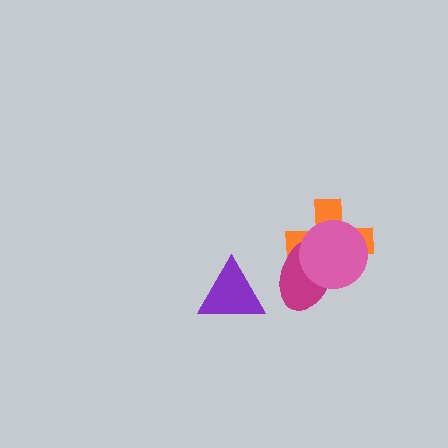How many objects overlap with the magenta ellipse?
2 objects overlap with the magenta ellipse.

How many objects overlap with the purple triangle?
0 objects overlap with the purple triangle.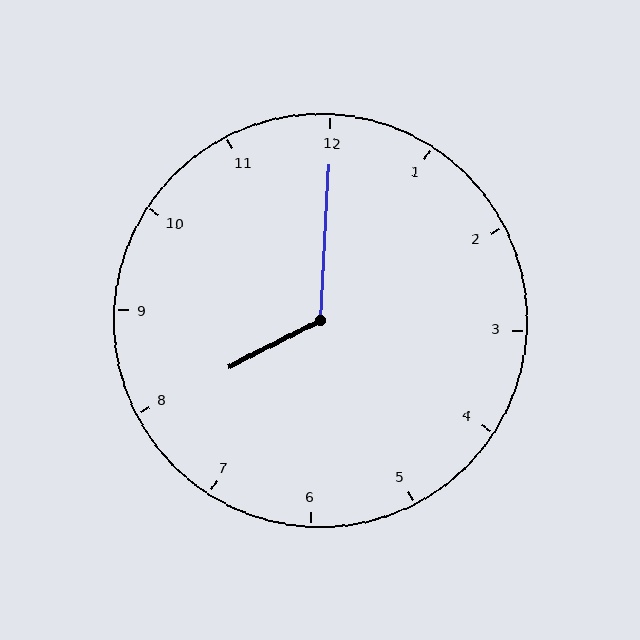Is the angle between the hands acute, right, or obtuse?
It is obtuse.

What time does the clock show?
8:00.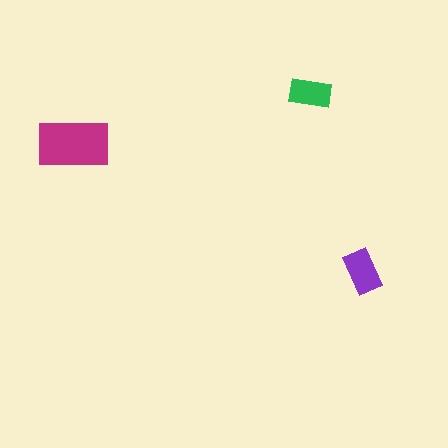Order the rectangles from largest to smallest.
the magenta one, the purple one, the green one.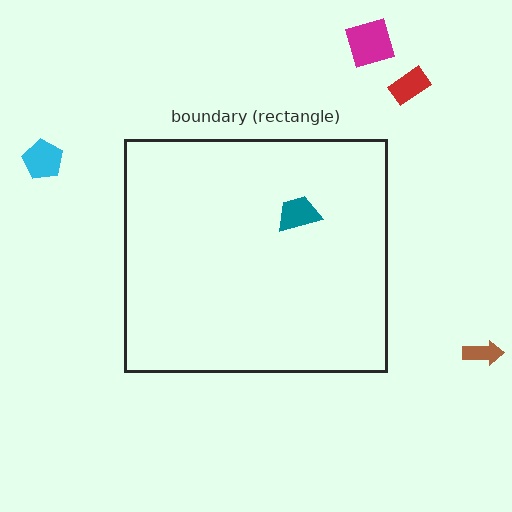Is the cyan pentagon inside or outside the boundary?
Outside.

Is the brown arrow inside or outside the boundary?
Outside.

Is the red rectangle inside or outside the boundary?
Outside.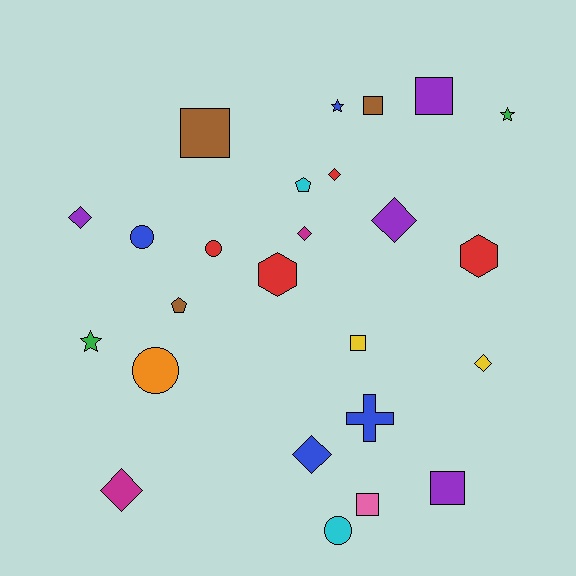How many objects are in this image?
There are 25 objects.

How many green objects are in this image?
There are 2 green objects.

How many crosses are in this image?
There is 1 cross.